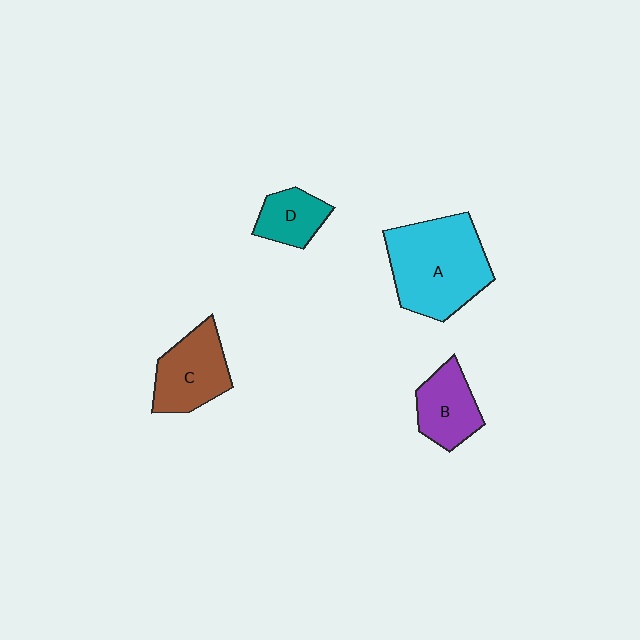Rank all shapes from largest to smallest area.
From largest to smallest: A (cyan), C (brown), B (purple), D (teal).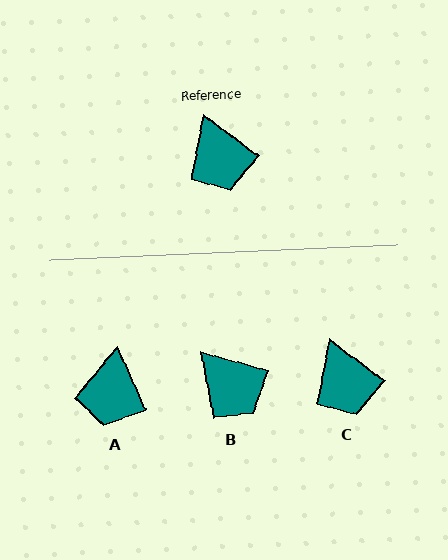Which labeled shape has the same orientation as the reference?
C.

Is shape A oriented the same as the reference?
No, it is off by about 30 degrees.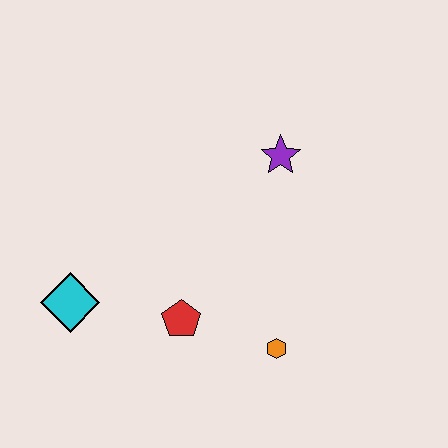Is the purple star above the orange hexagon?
Yes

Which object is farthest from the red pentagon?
The purple star is farthest from the red pentagon.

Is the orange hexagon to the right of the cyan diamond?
Yes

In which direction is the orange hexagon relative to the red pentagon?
The orange hexagon is to the right of the red pentagon.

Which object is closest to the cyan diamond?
The red pentagon is closest to the cyan diamond.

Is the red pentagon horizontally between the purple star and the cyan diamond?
Yes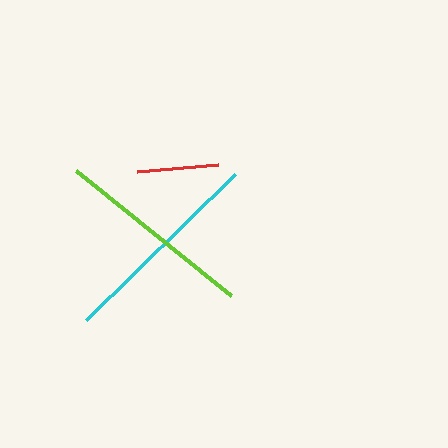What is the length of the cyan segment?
The cyan segment is approximately 208 pixels long.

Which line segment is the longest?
The cyan line is the longest at approximately 208 pixels.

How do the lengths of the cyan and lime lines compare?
The cyan and lime lines are approximately the same length.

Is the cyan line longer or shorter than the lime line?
The cyan line is longer than the lime line.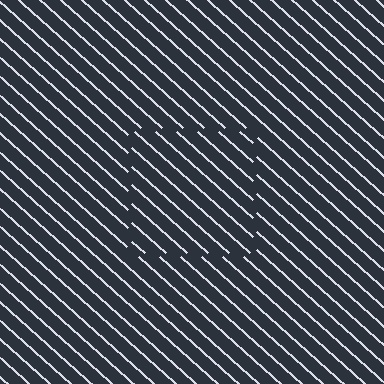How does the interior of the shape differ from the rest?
The interior of the shape contains the same grating, shifted by half a period — the contour is defined by the phase discontinuity where line-ends from the inner and outer gratings abut.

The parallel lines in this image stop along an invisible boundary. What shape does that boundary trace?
An illusory square. The interior of the shape contains the same grating, shifted by half a period — the contour is defined by the phase discontinuity where line-ends from the inner and outer gratings abut.